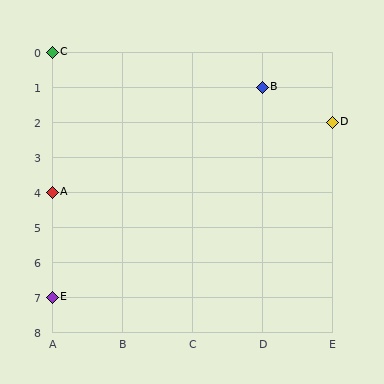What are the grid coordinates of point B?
Point B is at grid coordinates (D, 1).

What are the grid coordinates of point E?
Point E is at grid coordinates (A, 7).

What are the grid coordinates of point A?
Point A is at grid coordinates (A, 4).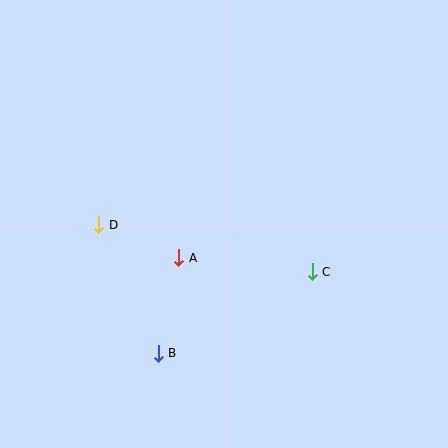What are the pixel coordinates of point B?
Point B is at (158, 353).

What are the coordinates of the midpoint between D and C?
The midpoint between D and C is at (205, 248).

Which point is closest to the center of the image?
Point A at (179, 258) is closest to the center.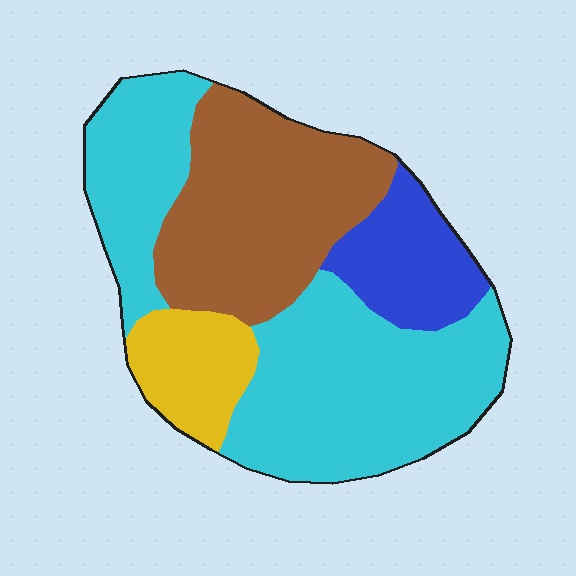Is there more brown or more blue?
Brown.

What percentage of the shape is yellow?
Yellow covers roughly 10% of the shape.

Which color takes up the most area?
Cyan, at roughly 50%.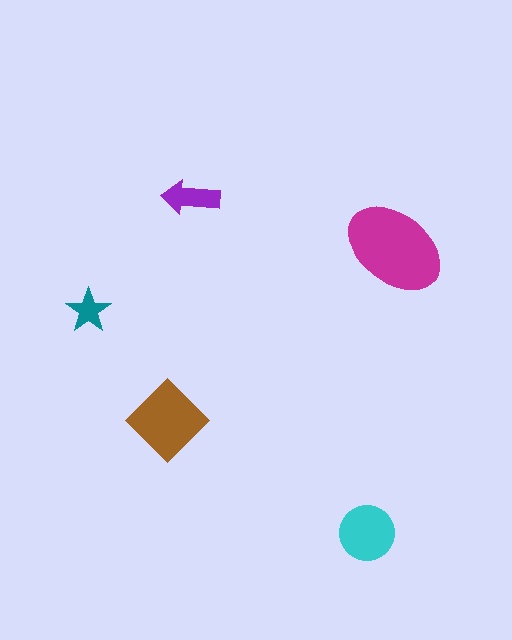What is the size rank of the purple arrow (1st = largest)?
4th.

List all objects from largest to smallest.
The magenta ellipse, the brown diamond, the cyan circle, the purple arrow, the teal star.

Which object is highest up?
The purple arrow is topmost.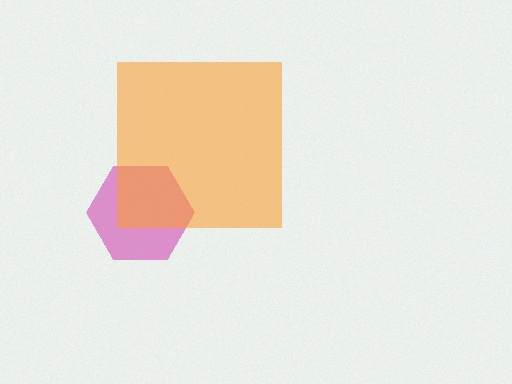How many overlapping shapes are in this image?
There are 2 overlapping shapes in the image.